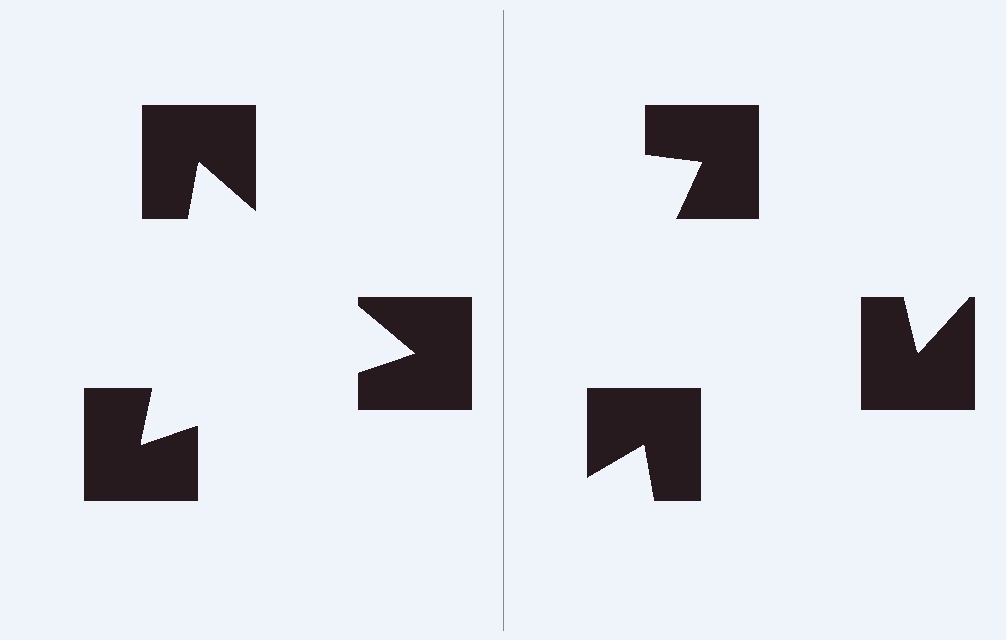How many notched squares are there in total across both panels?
6 — 3 on each side.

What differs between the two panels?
The notched squares are positioned identically on both sides; only the wedge orientations differ. On the left they align to a triangle; on the right they are misaligned.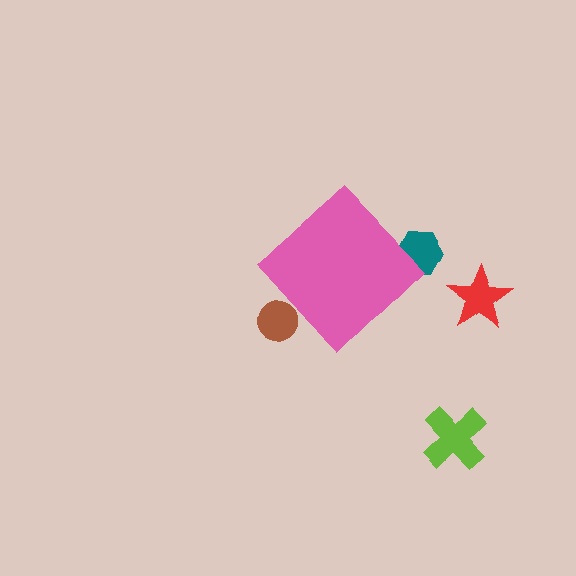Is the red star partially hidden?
No, the red star is fully visible.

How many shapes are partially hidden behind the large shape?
2 shapes are partially hidden.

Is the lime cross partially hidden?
No, the lime cross is fully visible.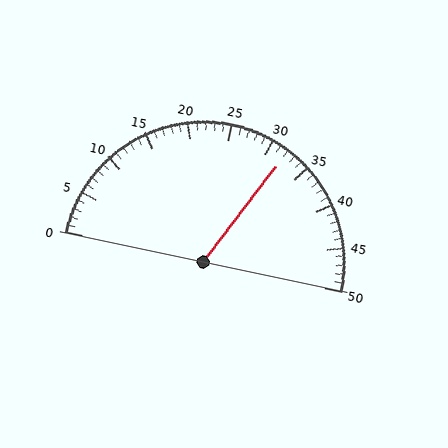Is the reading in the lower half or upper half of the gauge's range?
The reading is in the upper half of the range (0 to 50).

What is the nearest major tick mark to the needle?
The nearest major tick mark is 30.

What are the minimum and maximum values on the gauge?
The gauge ranges from 0 to 50.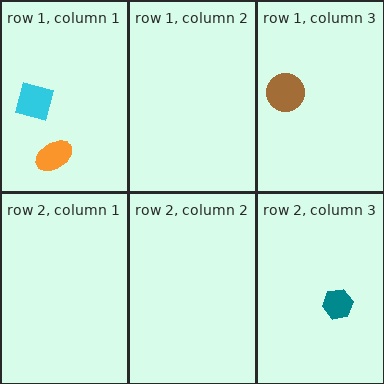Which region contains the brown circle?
The row 1, column 3 region.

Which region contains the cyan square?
The row 1, column 1 region.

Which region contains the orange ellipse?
The row 1, column 1 region.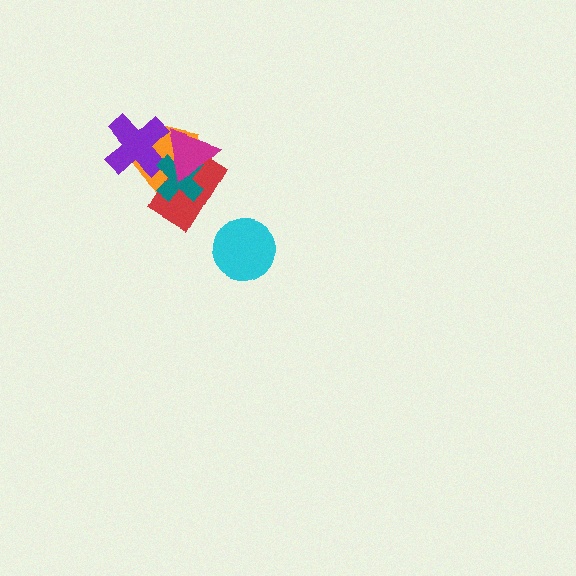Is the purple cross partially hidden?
Yes, it is partially covered by another shape.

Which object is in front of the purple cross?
The magenta triangle is in front of the purple cross.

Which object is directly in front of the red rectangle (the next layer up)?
The teal cross is directly in front of the red rectangle.